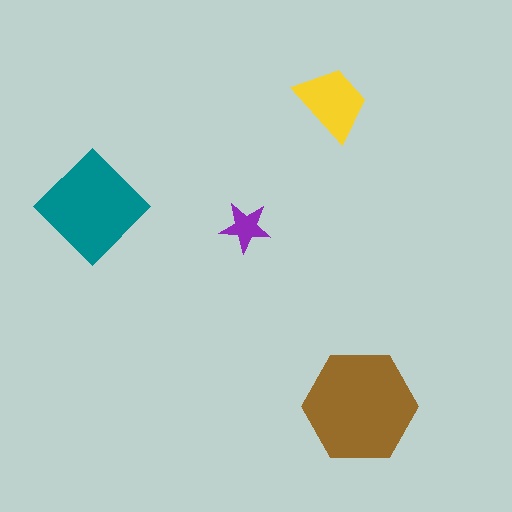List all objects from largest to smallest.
The brown hexagon, the teal diamond, the yellow trapezoid, the purple star.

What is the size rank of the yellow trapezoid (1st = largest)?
3rd.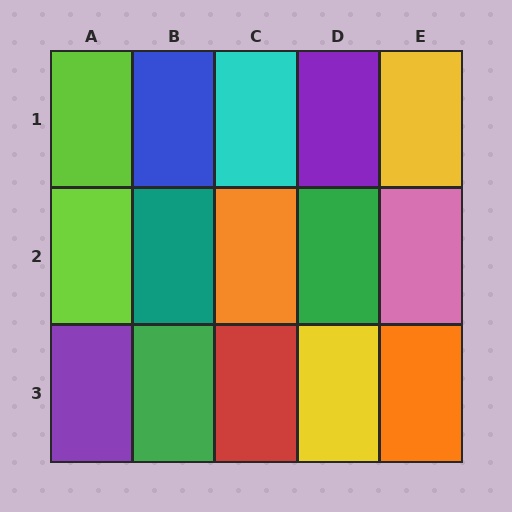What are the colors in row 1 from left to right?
Lime, blue, cyan, purple, yellow.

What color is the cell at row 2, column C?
Orange.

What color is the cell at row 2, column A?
Lime.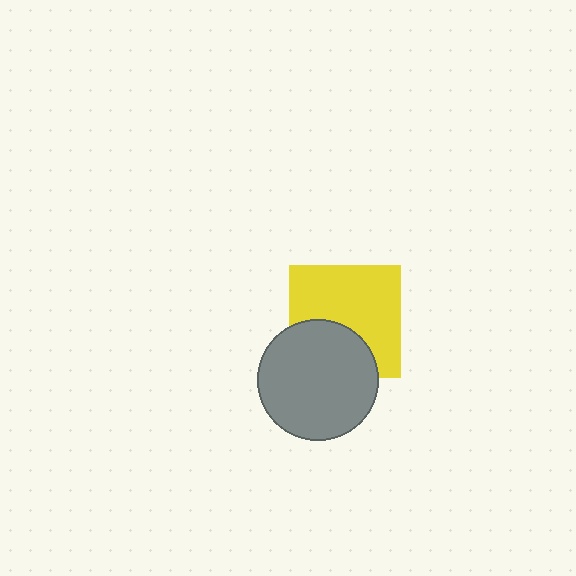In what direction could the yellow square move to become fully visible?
The yellow square could move up. That would shift it out from behind the gray circle entirely.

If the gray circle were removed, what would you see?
You would see the complete yellow square.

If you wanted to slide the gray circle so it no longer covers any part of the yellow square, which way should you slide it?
Slide it down — that is the most direct way to separate the two shapes.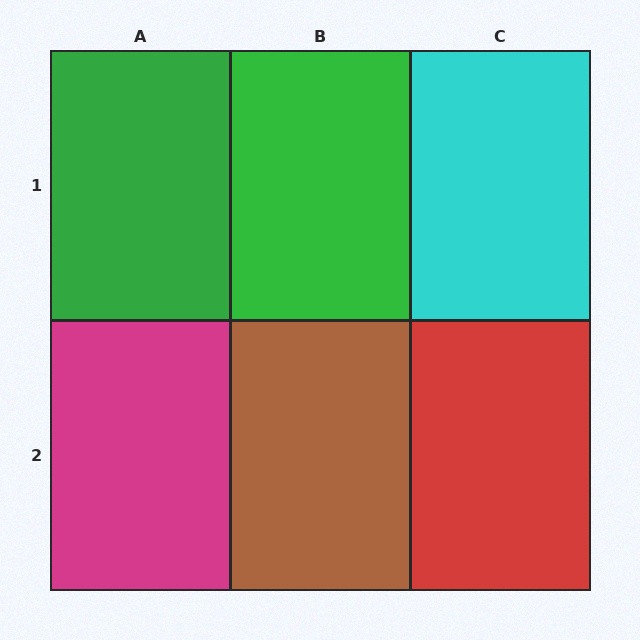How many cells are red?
1 cell is red.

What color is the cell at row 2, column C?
Red.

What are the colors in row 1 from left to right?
Green, green, cyan.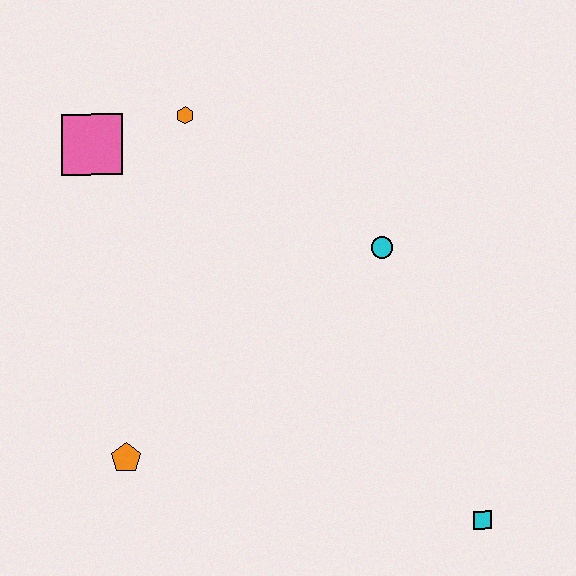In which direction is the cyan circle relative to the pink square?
The cyan circle is to the right of the pink square.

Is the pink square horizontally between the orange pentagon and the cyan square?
No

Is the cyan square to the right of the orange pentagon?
Yes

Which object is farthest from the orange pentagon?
The cyan square is farthest from the orange pentagon.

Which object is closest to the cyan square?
The cyan circle is closest to the cyan square.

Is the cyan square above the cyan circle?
No